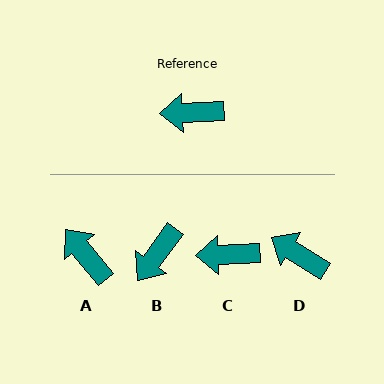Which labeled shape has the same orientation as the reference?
C.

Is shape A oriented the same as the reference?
No, it is off by about 53 degrees.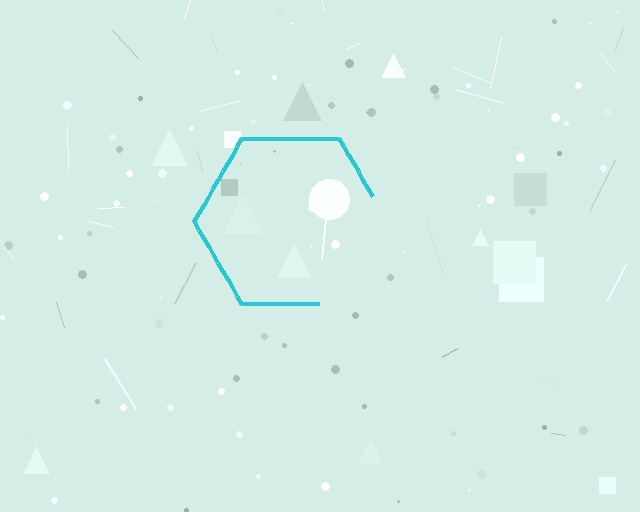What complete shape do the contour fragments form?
The contour fragments form a hexagon.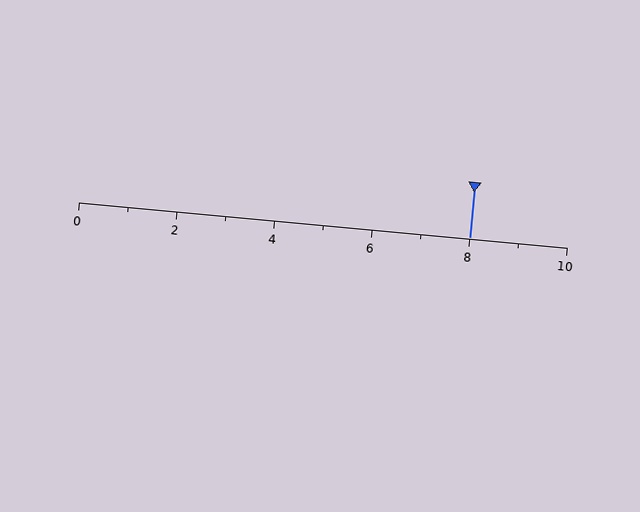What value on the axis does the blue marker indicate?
The marker indicates approximately 8.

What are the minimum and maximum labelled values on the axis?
The axis runs from 0 to 10.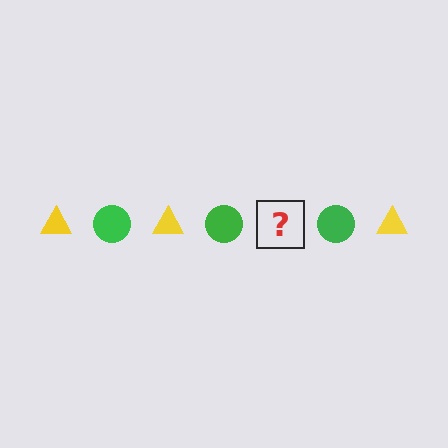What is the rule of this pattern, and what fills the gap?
The rule is that the pattern alternates between yellow triangle and green circle. The gap should be filled with a yellow triangle.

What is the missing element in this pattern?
The missing element is a yellow triangle.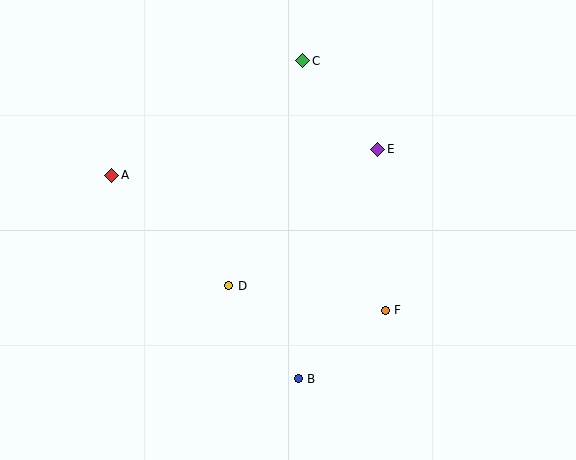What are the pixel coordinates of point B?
Point B is at (298, 379).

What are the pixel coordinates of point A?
Point A is at (112, 175).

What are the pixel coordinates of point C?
Point C is at (303, 61).